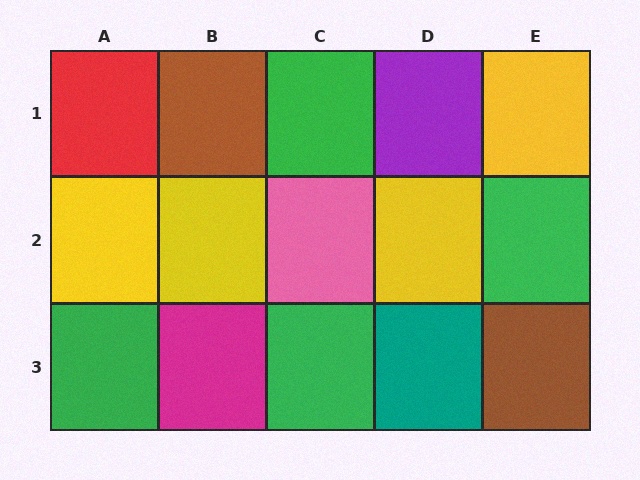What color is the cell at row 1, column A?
Red.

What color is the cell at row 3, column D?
Teal.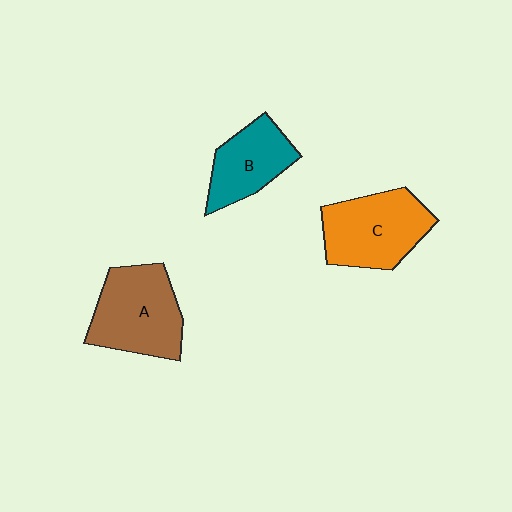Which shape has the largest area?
Shape A (brown).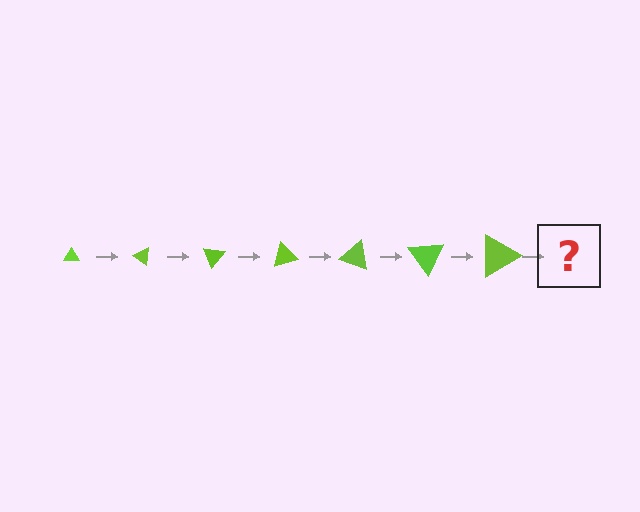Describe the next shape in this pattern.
It should be a triangle, larger than the previous one and rotated 245 degrees from the start.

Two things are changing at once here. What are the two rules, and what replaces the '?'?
The two rules are that the triangle grows larger each step and it rotates 35 degrees each step. The '?' should be a triangle, larger than the previous one and rotated 245 degrees from the start.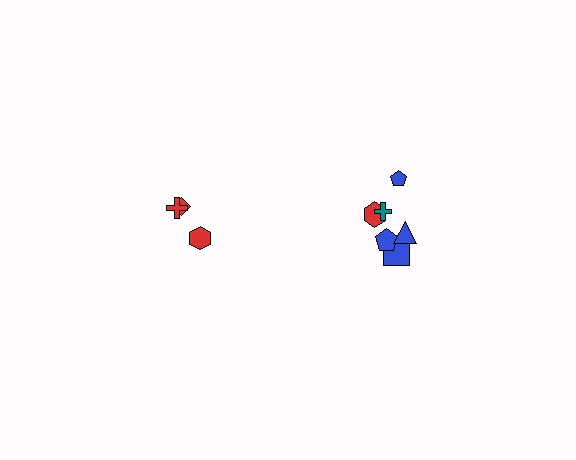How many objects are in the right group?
There are 6 objects.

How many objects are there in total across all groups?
There are 9 objects.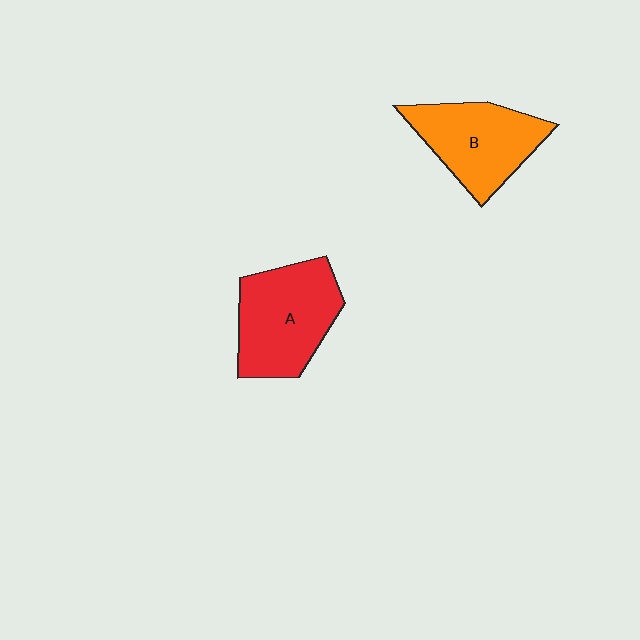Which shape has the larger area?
Shape A (red).